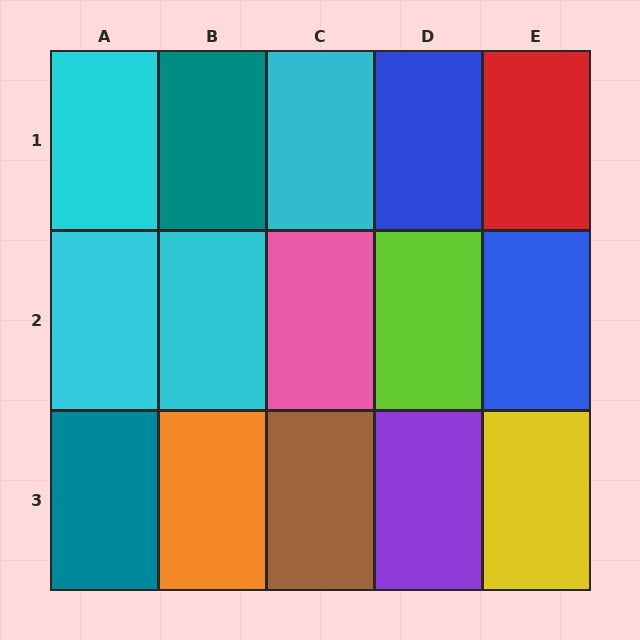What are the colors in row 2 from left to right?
Cyan, cyan, pink, lime, blue.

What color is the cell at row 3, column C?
Brown.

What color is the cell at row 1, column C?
Cyan.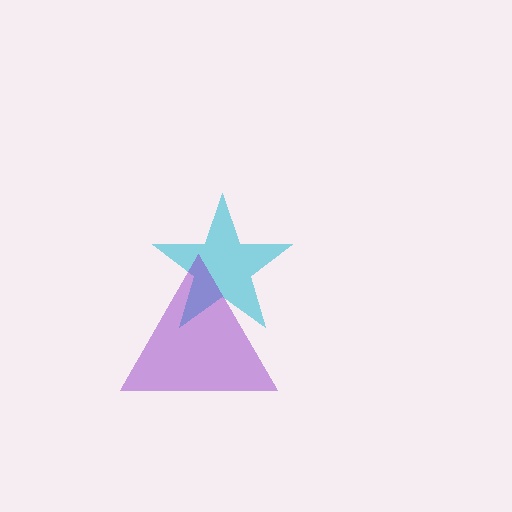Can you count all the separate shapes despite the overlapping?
Yes, there are 2 separate shapes.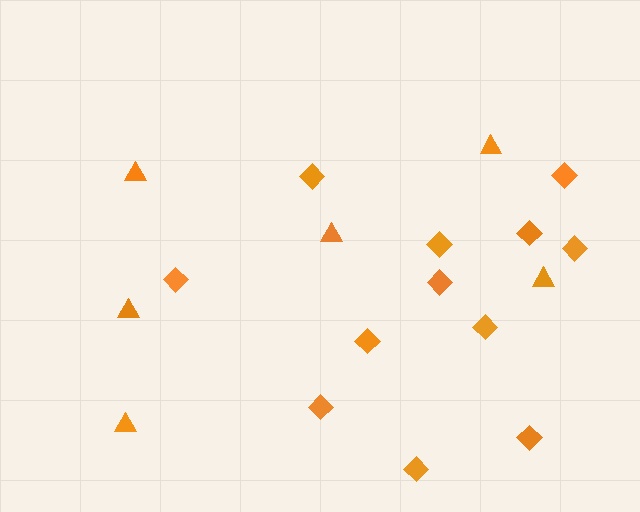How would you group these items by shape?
There are 2 groups: one group of diamonds (12) and one group of triangles (6).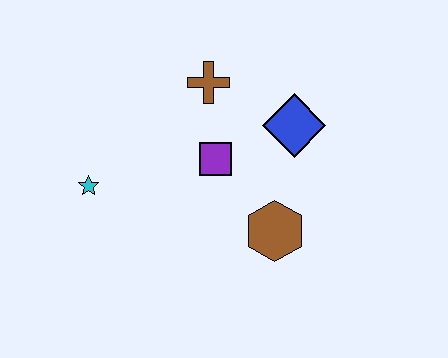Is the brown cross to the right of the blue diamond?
No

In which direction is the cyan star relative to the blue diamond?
The cyan star is to the left of the blue diamond.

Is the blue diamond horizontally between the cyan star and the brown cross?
No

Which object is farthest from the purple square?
The cyan star is farthest from the purple square.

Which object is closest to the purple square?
The brown cross is closest to the purple square.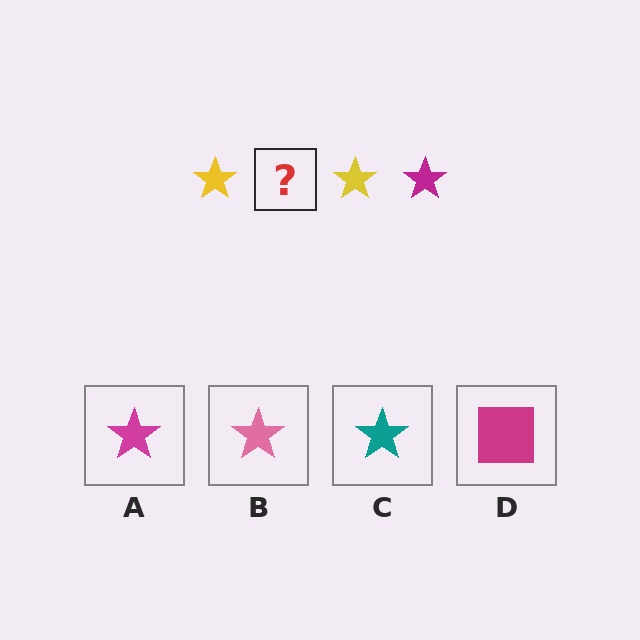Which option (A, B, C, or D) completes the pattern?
A.